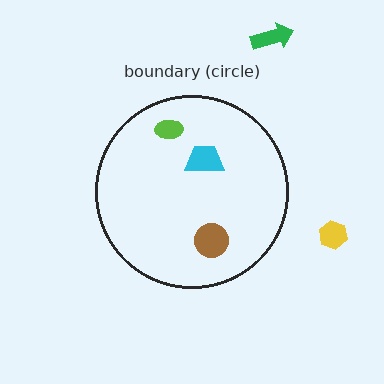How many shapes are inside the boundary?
3 inside, 2 outside.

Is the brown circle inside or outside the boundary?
Inside.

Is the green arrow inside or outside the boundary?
Outside.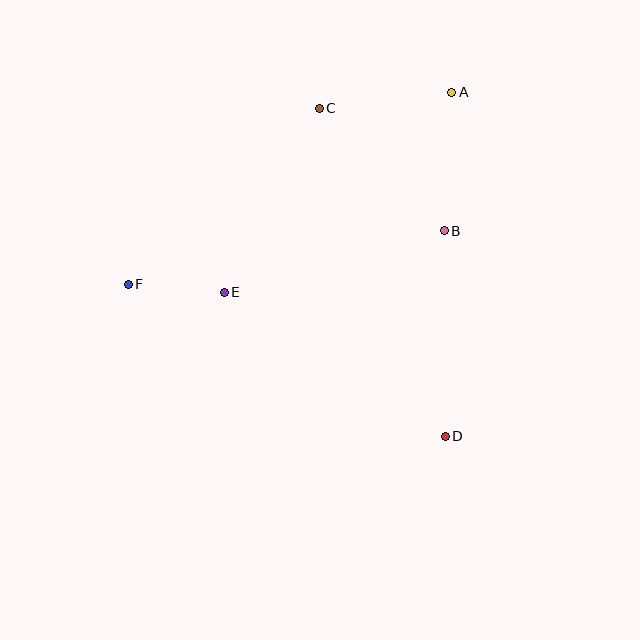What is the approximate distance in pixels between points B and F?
The distance between B and F is approximately 321 pixels.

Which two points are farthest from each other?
Points A and F are farthest from each other.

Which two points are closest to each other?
Points E and F are closest to each other.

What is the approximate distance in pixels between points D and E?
The distance between D and E is approximately 264 pixels.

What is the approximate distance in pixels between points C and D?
The distance between C and D is approximately 351 pixels.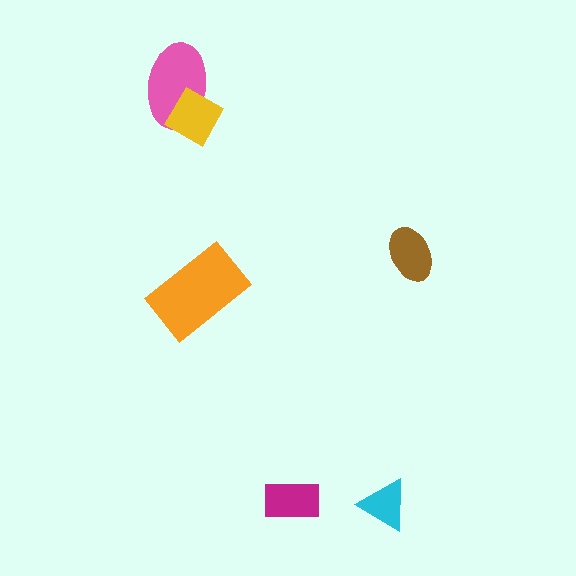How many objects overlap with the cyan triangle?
0 objects overlap with the cyan triangle.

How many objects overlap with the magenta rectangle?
0 objects overlap with the magenta rectangle.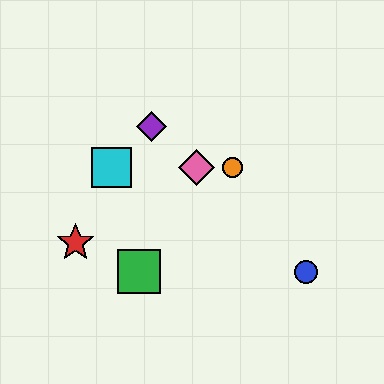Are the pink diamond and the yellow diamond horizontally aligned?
Yes, both are at y≈168.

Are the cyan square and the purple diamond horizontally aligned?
No, the cyan square is at y≈168 and the purple diamond is at y≈126.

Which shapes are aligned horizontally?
The yellow diamond, the orange circle, the cyan square, the pink diamond are aligned horizontally.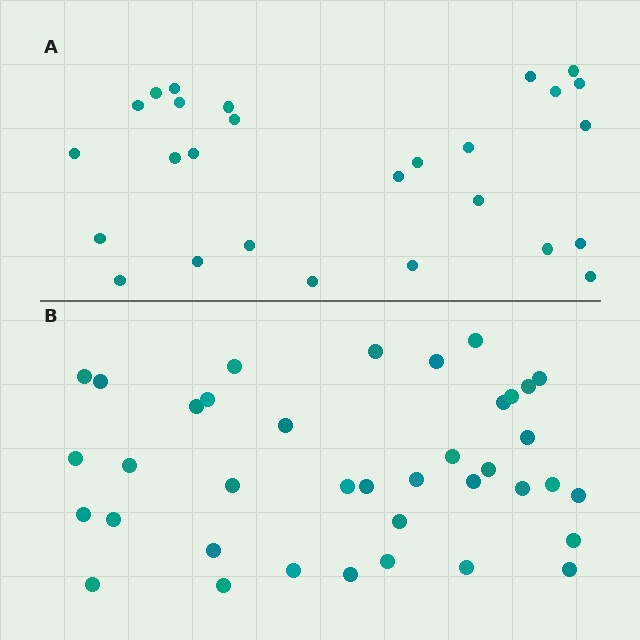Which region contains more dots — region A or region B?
Region B (the bottom region) has more dots.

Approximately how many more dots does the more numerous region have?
Region B has roughly 12 or so more dots than region A.